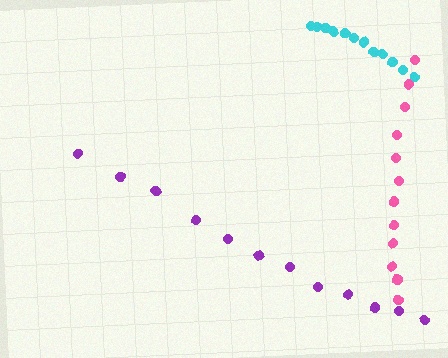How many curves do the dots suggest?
There are 3 distinct paths.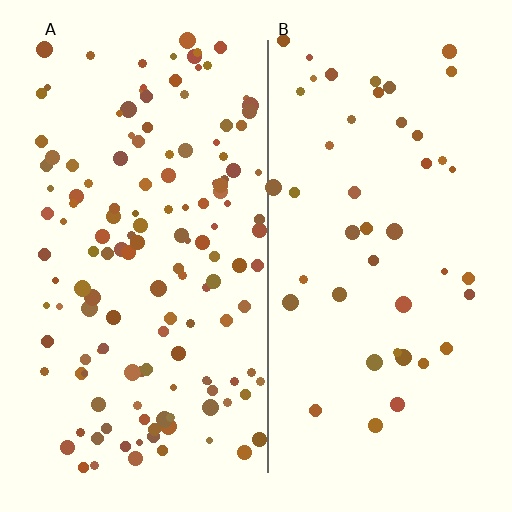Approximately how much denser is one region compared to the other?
Approximately 3.1× — region A over region B.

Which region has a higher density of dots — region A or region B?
A (the left).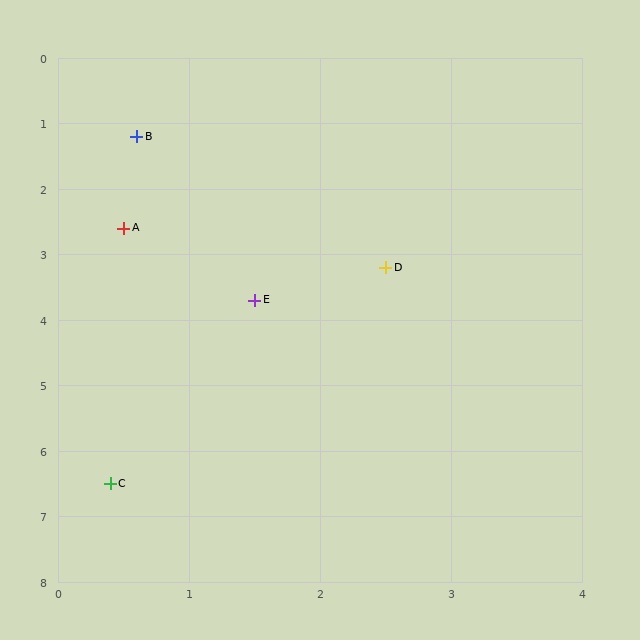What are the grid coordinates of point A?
Point A is at approximately (0.5, 2.6).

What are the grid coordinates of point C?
Point C is at approximately (0.4, 6.5).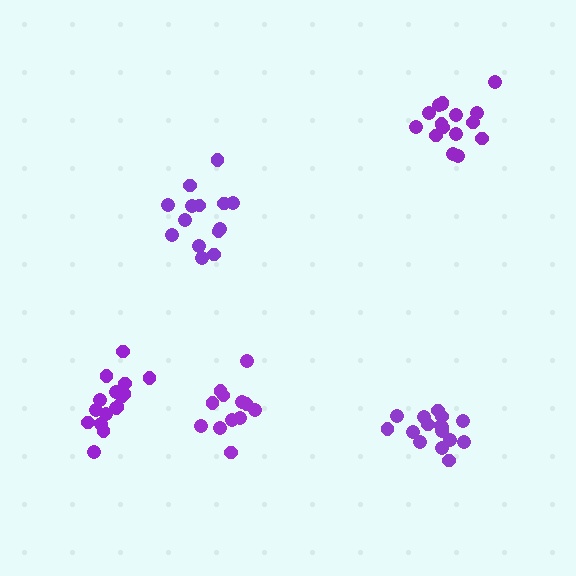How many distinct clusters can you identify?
There are 5 distinct clusters.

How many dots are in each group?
Group 1: 16 dots, Group 2: 14 dots, Group 3: 12 dots, Group 4: 16 dots, Group 5: 17 dots (75 total).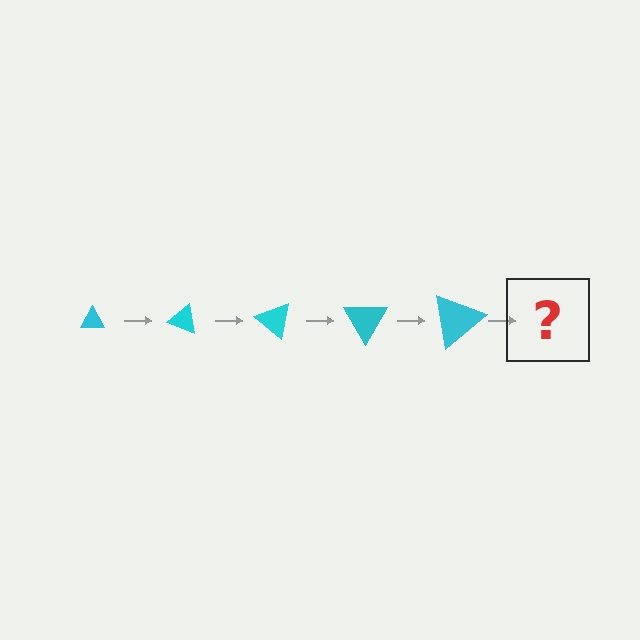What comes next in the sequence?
The next element should be a triangle, larger than the previous one and rotated 100 degrees from the start.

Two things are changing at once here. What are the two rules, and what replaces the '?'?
The two rules are that the triangle grows larger each step and it rotates 20 degrees each step. The '?' should be a triangle, larger than the previous one and rotated 100 degrees from the start.